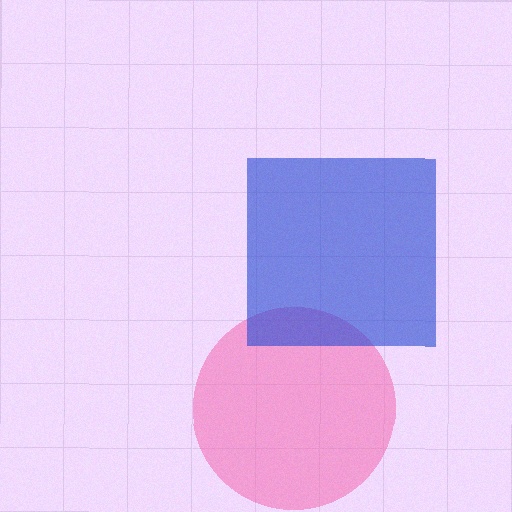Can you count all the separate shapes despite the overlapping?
Yes, there are 2 separate shapes.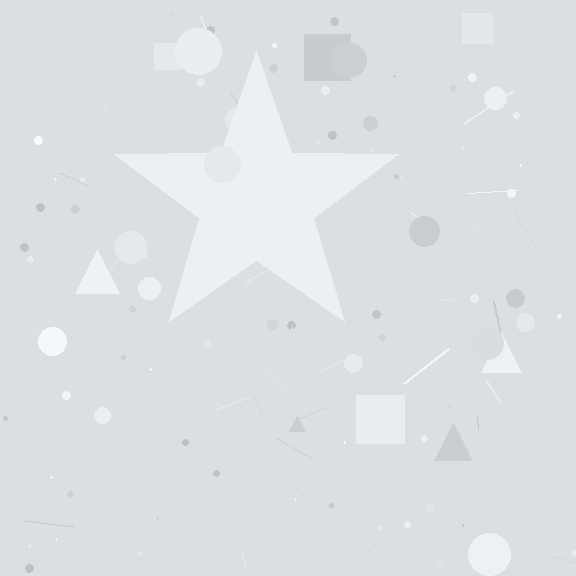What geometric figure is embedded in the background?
A star is embedded in the background.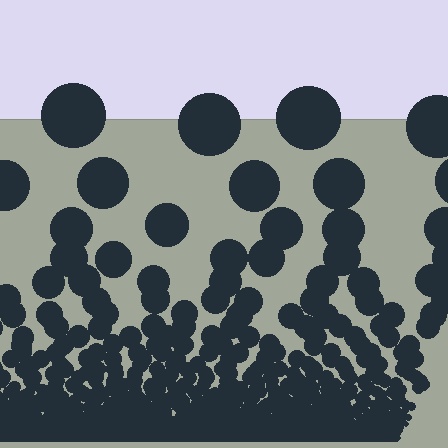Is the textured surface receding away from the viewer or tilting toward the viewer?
The surface appears to tilt toward the viewer. Texture elements get larger and sparser toward the top.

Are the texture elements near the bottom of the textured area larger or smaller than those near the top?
Smaller. The gradient is inverted — elements near the bottom are smaller and denser.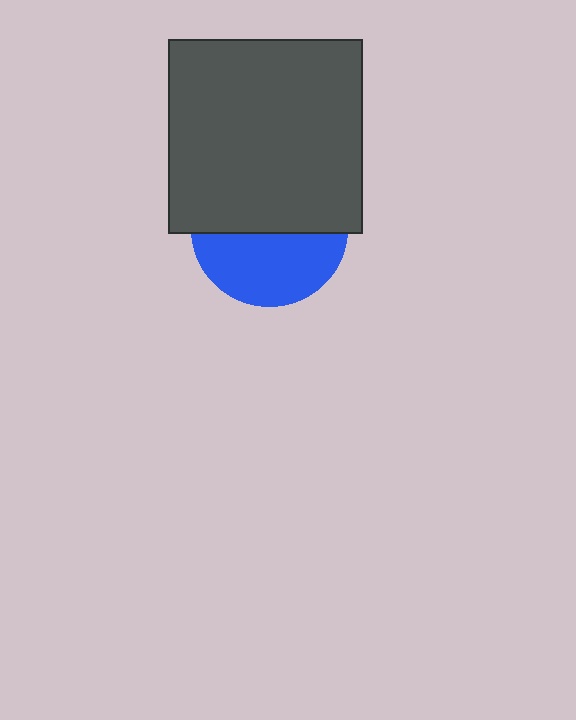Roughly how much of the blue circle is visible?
About half of it is visible (roughly 46%).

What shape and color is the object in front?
The object in front is a dark gray square.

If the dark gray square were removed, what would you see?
You would see the complete blue circle.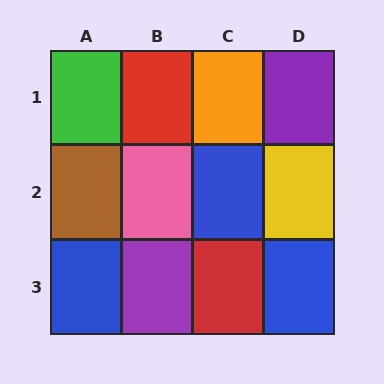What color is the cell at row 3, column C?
Red.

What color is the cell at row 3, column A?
Blue.